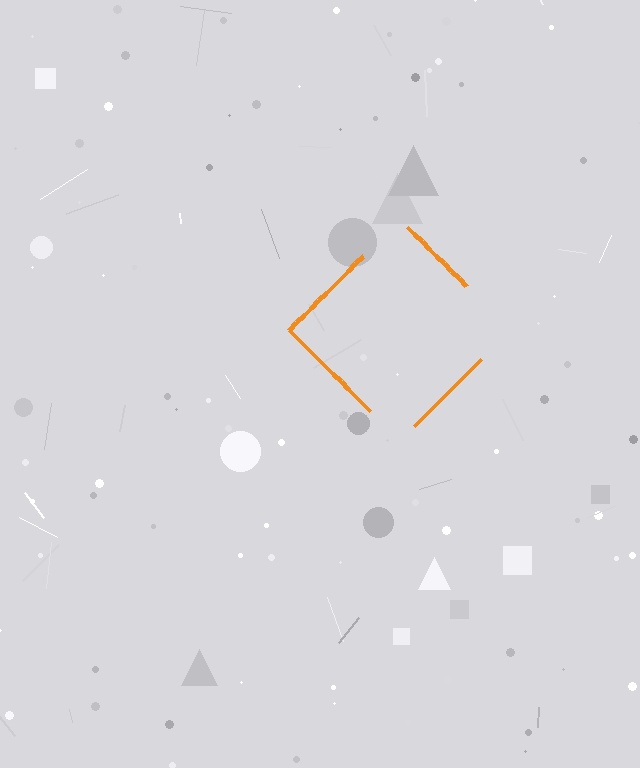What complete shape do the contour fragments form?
The contour fragments form a diamond.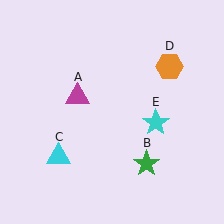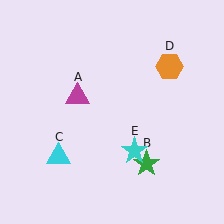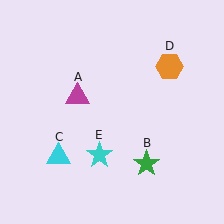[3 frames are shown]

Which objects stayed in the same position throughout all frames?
Magenta triangle (object A) and green star (object B) and cyan triangle (object C) and orange hexagon (object D) remained stationary.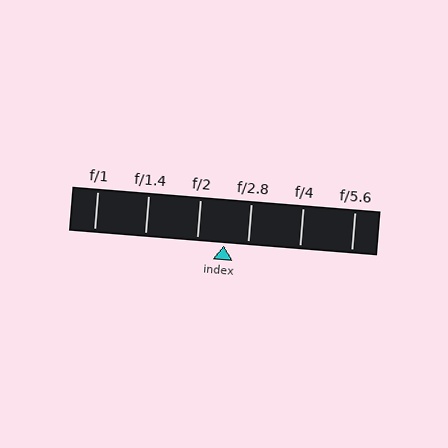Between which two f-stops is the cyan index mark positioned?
The index mark is between f/2 and f/2.8.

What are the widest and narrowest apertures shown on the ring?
The widest aperture shown is f/1 and the narrowest is f/5.6.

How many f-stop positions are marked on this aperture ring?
There are 6 f-stop positions marked.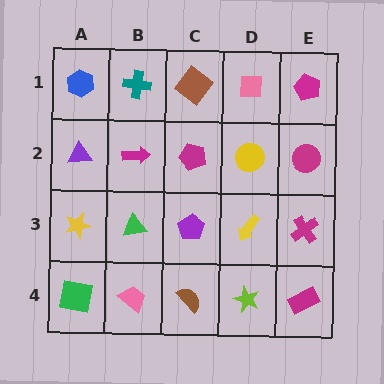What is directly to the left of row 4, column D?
A brown semicircle.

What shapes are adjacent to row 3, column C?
A magenta pentagon (row 2, column C), a brown semicircle (row 4, column C), a green triangle (row 3, column B), a yellow arrow (row 3, column D).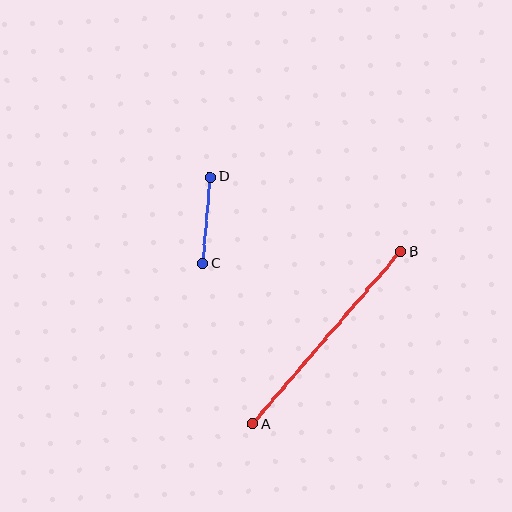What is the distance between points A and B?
The distance is approximately 227 pixels.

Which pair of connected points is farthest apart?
Points A and B are farthest apart.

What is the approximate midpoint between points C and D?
The midpoint is at approximately (207, 220) pixels.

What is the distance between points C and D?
The distance is approximately 87 pixels.